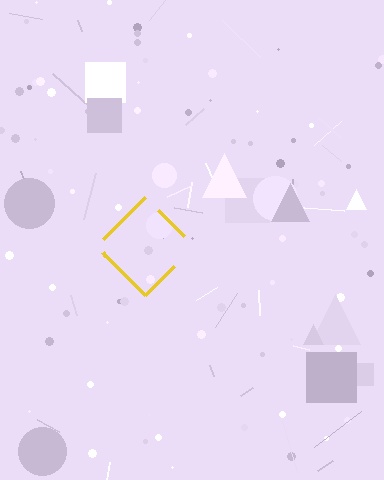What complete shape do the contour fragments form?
The contour fragments form a diamond.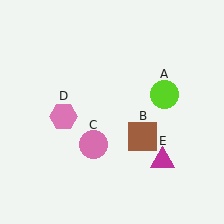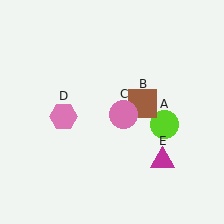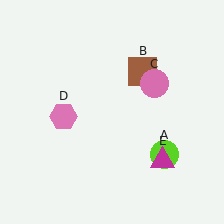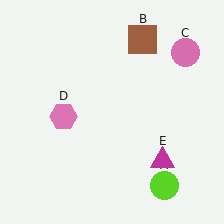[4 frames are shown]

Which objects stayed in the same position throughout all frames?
Pink hexagon (object D) and magenta triangle (object E) remained stationary.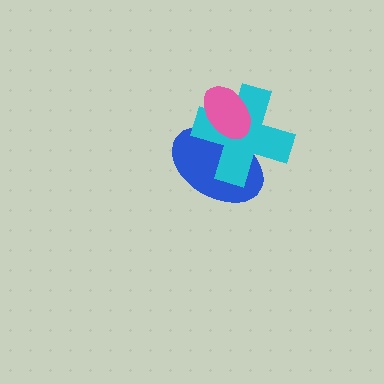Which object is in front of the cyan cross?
The pink ellipse is in front of the cyan cross.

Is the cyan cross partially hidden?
Yes, it is partially covered by another shape.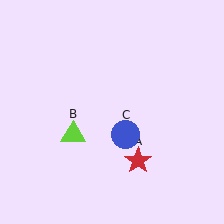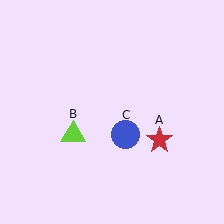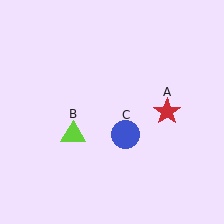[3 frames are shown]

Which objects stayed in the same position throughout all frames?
Lime triangle (object B) and blue circle (object C) remained stationary.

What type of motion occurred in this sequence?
The red star (object A) rotated counterclockwise around the center of the scene.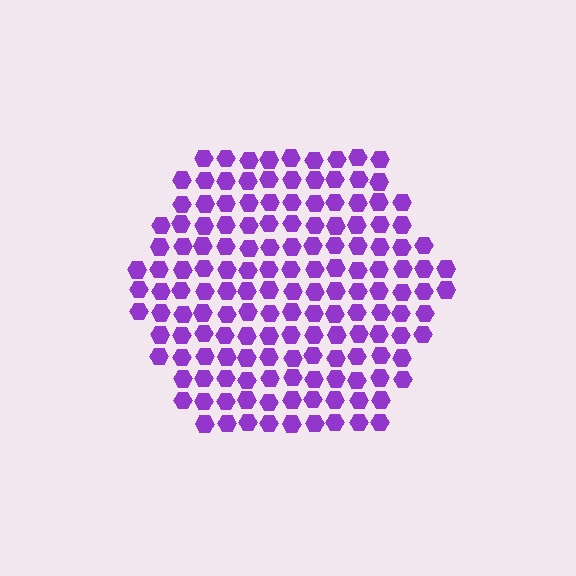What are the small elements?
The small elements are hexagons.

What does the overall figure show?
The overall figure shows a hexagon.